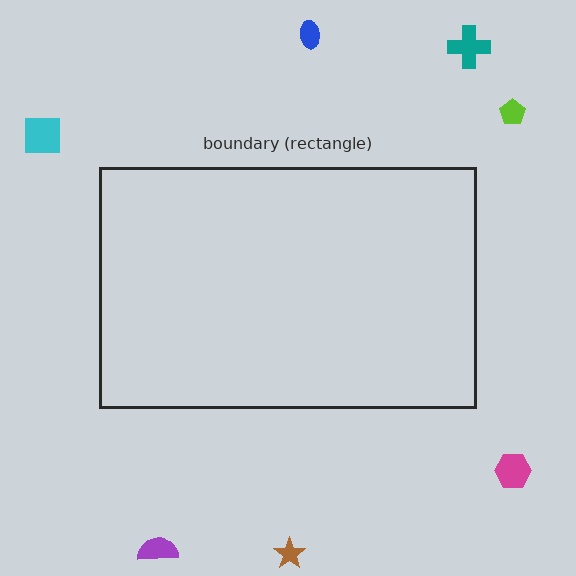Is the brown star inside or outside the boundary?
Outside.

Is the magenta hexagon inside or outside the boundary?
Outside.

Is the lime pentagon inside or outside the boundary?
Outside.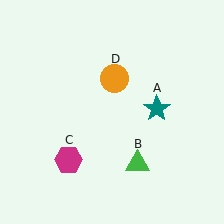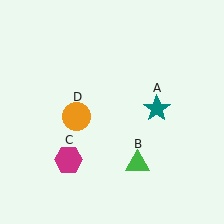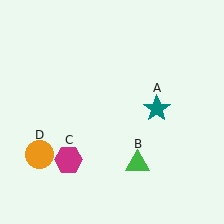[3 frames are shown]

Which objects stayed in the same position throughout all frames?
Teal star (object A) and green triangle (object B) and magenta hexagon (object C) remained stationary.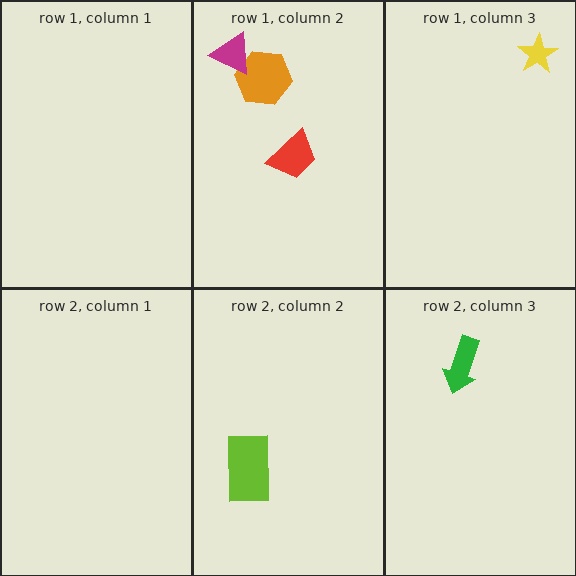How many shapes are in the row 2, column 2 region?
1.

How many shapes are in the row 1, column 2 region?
3.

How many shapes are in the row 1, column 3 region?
1.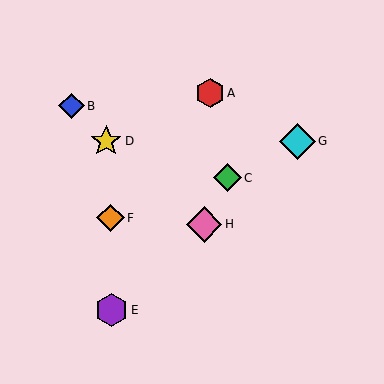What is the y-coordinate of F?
Object F is at y≈218.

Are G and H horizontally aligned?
No, G is at y≈141 and H is at y≈224.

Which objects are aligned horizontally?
Objects D, G are aligned horizontally.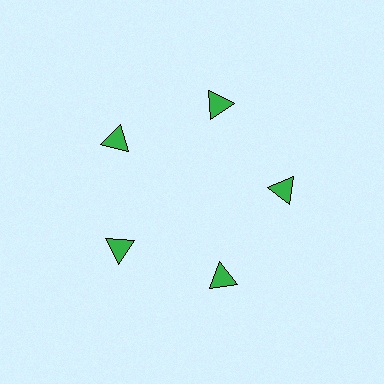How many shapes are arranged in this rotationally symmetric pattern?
There are 5 shapes, arranged in 5 groups of 1.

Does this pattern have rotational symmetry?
Yes, this pattern has 5-fold rotational symmetry. It looks the same after rotating 72 degrees around the center.